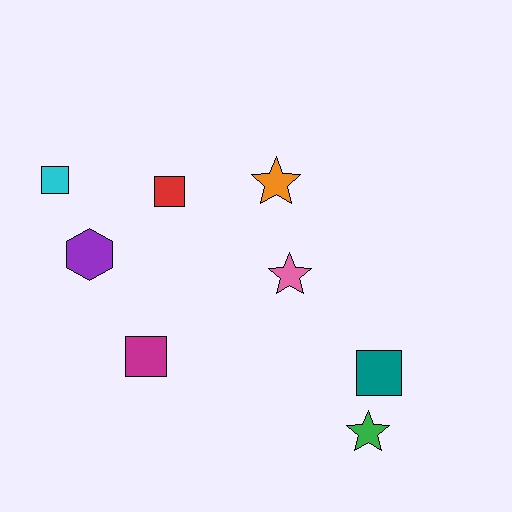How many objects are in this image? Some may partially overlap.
There are 8 objects.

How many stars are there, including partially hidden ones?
There are 3 stars.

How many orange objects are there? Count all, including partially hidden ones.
There is 1 orange object.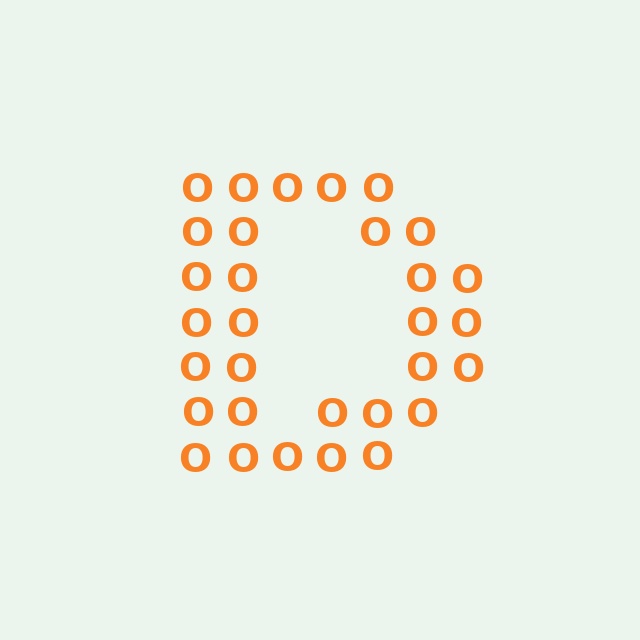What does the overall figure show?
The overall figure shows the letter D.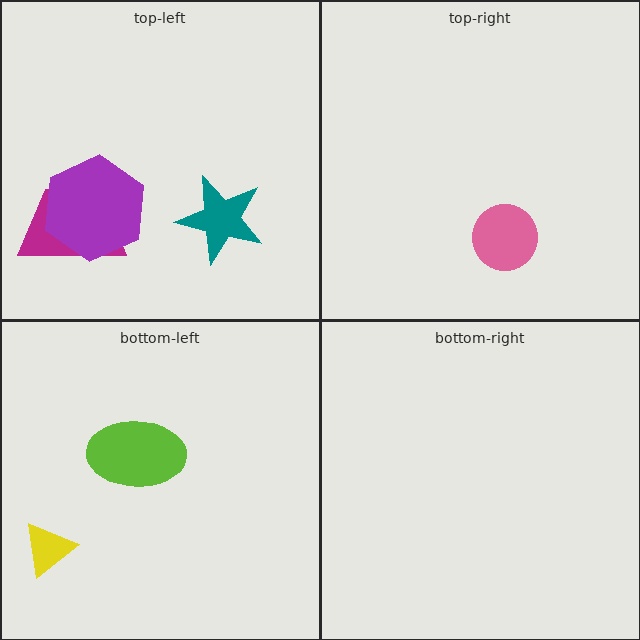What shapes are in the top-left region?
The magenta trapezoid, the purple hexagon, the teal star.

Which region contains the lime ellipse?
The bottom-left region.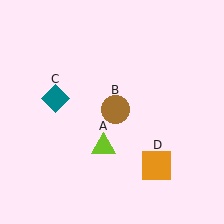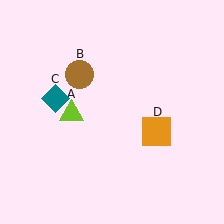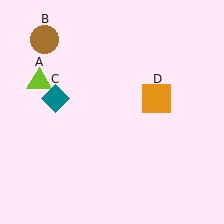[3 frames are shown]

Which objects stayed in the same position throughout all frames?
Teal diamond (object C) remained stationary.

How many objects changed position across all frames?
3 objects changed position: lime triangle (object A), brown circle (object B), orange square (object D).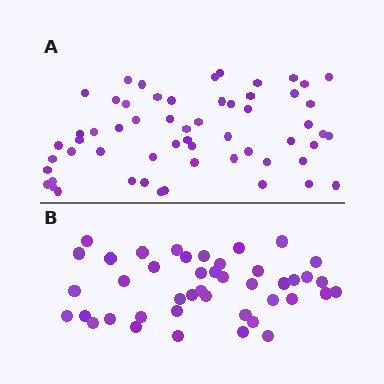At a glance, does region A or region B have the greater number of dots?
Region A (the top region) has more dots.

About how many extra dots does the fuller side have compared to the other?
Region A has approximately 15 more dots than region B.